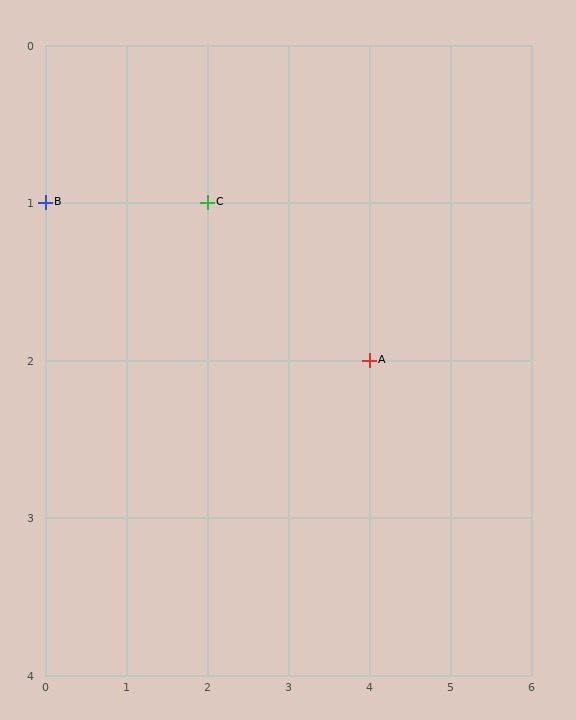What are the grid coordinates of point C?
Point C is at grid coordinates (2, 1).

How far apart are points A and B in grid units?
Points A and B are 4 columns and 1 row apart (about 4.1 grid units diagonally).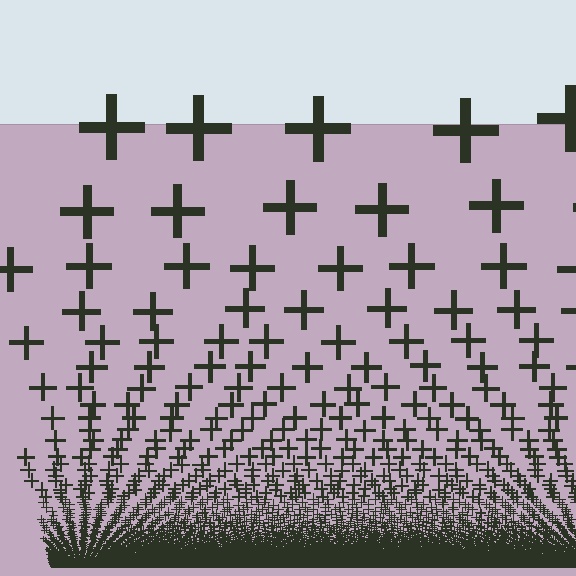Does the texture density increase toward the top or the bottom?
Density increases toward the bottom.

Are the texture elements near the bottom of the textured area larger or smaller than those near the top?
Smaller. The gradient is inverted — elements near the bottom are smaller and denser.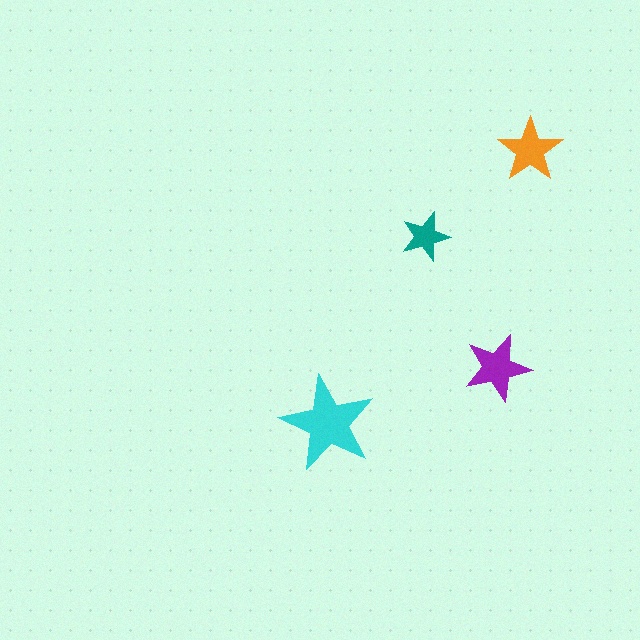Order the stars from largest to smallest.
the cyan one, the purple one, the orange one, the teal one.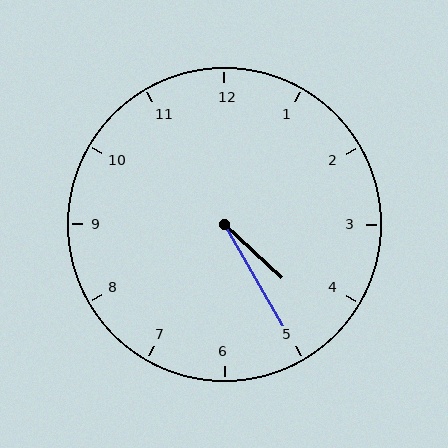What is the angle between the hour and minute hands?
Approximately 18 degrees.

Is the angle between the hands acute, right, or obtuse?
It is acute.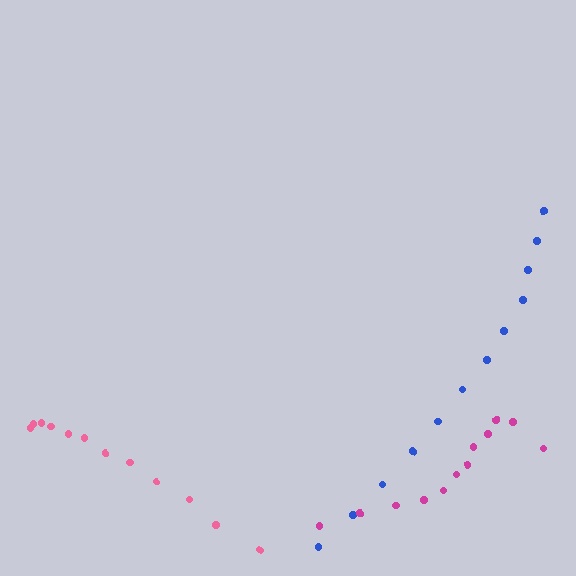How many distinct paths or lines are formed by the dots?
There are 3 distinct paths.